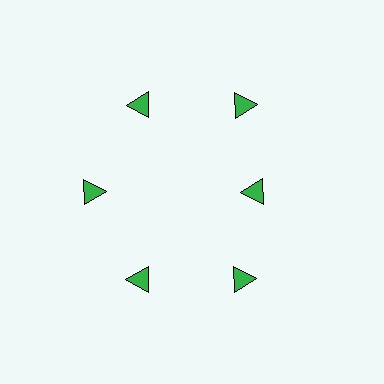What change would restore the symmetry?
The symmetry would be restored by moving it outward, back onto the ring so that all 6 triangles sit at equal angles and equal distance from the center.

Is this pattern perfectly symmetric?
No. The 6 green triangles are arranged in a ring, but one element near the 3 o'clock position is pulled inward toward the center, breaking the 6-fold rotational symmetry.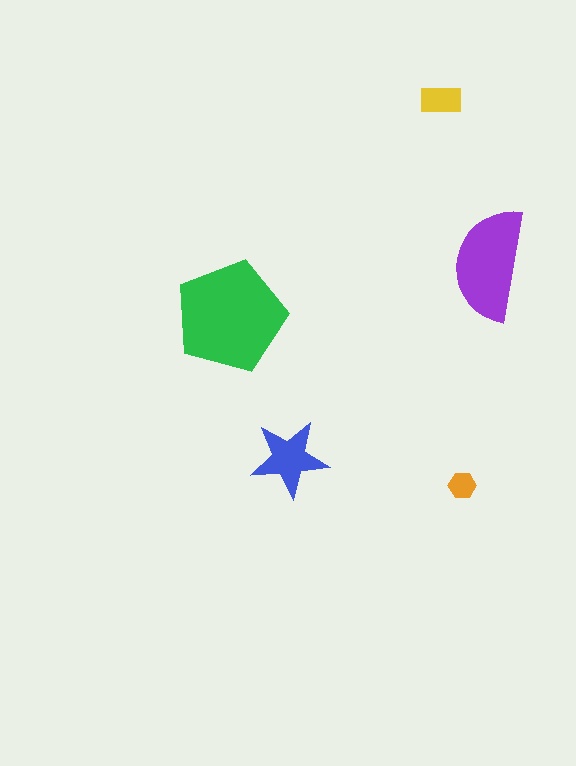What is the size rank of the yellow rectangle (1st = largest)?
4th.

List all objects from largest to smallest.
The green pentagon, the purple semicircle, the blue star, the yellow rectangle, the orange hexagon.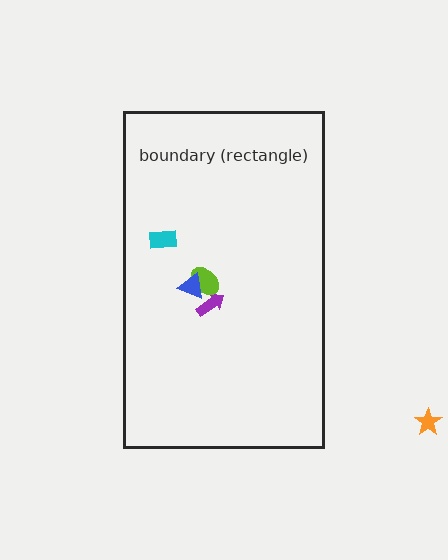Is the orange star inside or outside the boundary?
Outside.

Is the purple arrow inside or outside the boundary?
Inside.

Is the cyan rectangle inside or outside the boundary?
Inside.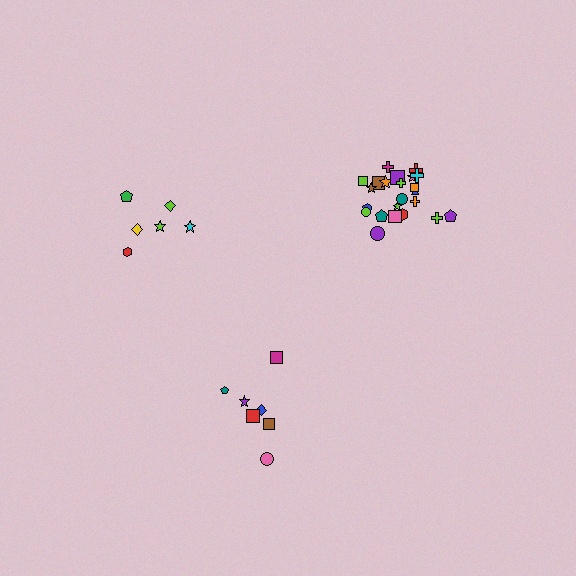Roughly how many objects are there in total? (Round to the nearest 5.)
Roughly 40 objects in total.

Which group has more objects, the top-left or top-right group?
The top-right group.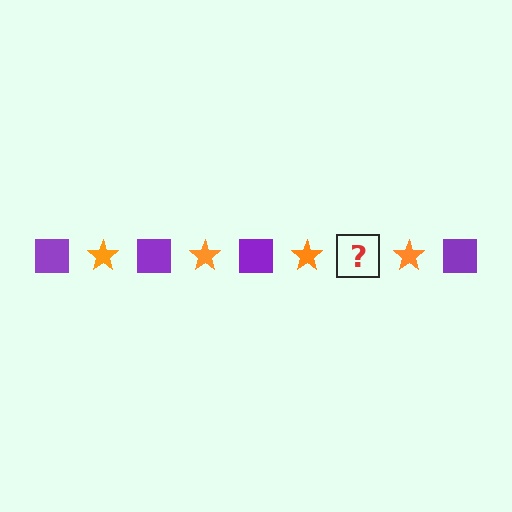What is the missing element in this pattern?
The missing element is a purple square.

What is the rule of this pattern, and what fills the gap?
The rule is that the pattern alternates between purple square and orange star. The gap should be filled with a purple square.